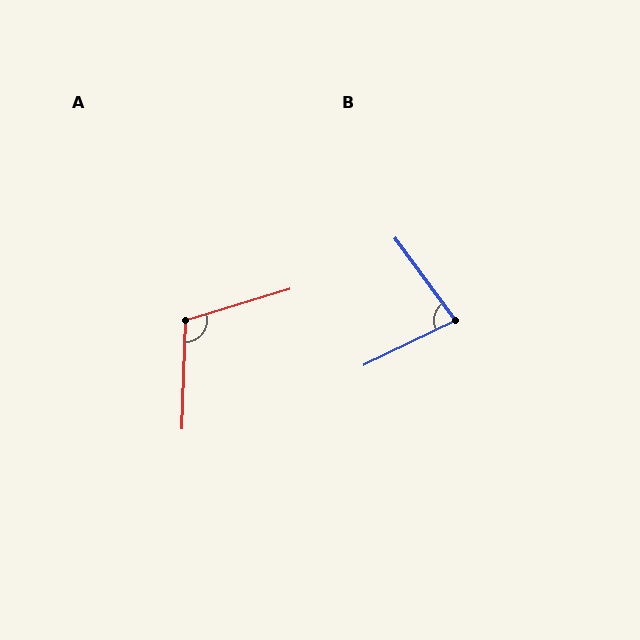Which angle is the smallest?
B, at approximately 80 degrees.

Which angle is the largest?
A, at approximately 108 degrees.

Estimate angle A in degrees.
Approximately 108 degrees.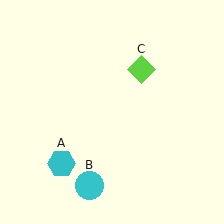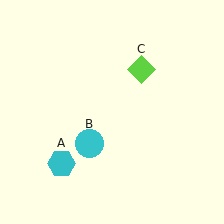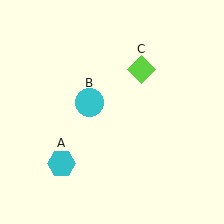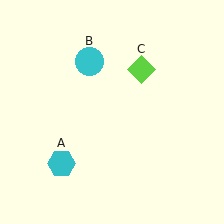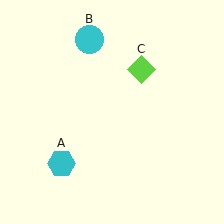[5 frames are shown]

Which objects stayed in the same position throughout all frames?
Cyan hexagon (object A) and lime diamond (object C) remained stationary.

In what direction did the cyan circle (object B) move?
The cyan circle (object B) moved up.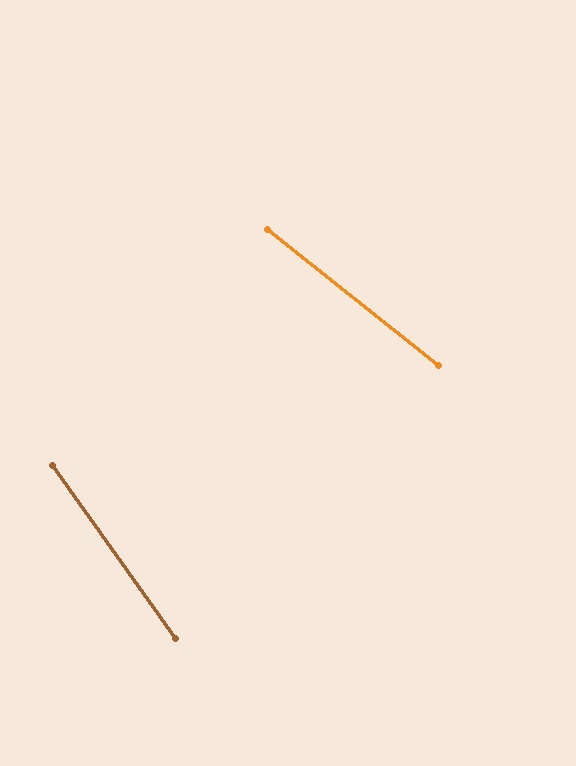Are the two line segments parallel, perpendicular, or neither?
Neither parallel nor perpendicular — they differ by about 16°.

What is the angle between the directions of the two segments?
Approximately 16 degrees.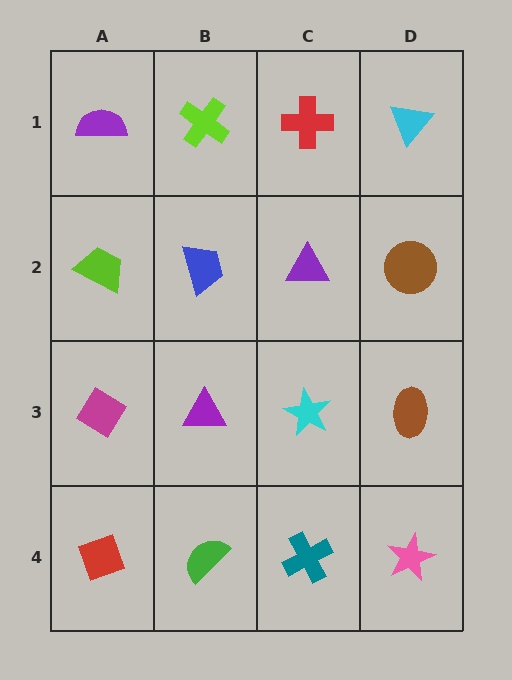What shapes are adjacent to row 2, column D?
A cyan triangle (row 1, column D), a brown ellipse (row 3, column D), a purple triangle (row 2, column C).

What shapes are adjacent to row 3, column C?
A purple triangle (row 2, column C), a teal cross (row 4, column C), a purple triangle (row 3, column B), a brown ellipse (row 3, column D).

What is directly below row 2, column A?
A magenta diamond.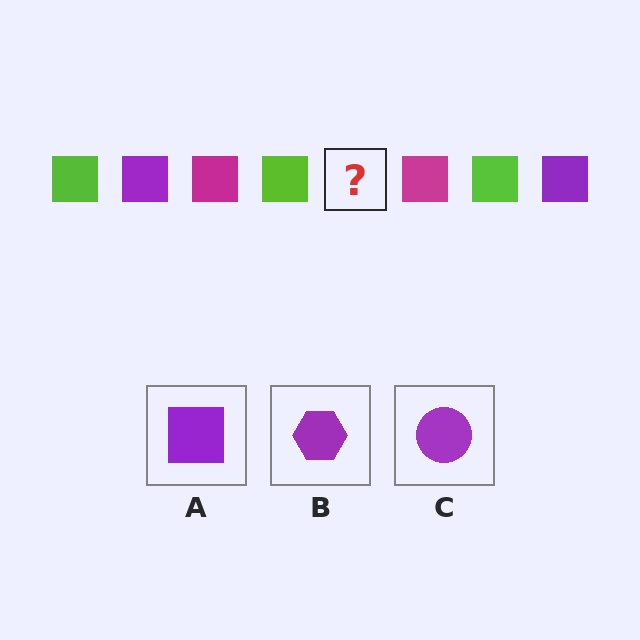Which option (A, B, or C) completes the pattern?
A.